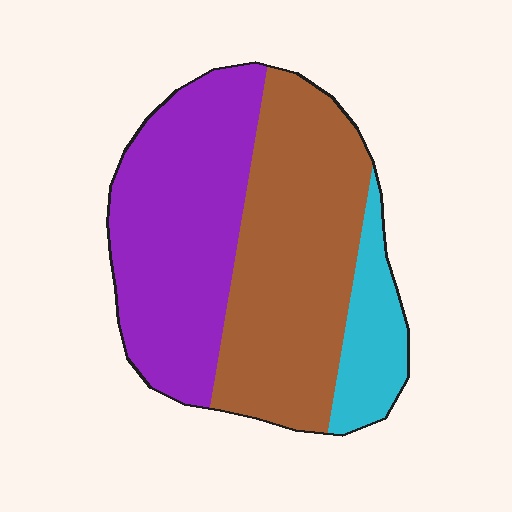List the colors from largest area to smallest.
From largest to smallest: brown, purple, cyan.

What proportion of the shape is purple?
Purple covers roughly 40% of the shape.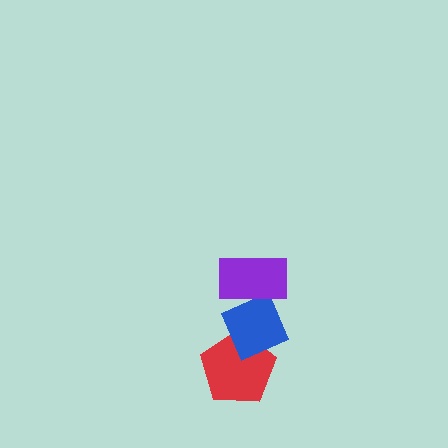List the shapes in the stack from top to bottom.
From top to bottom: the purple rectangle, the blue diamond, the red pentagon.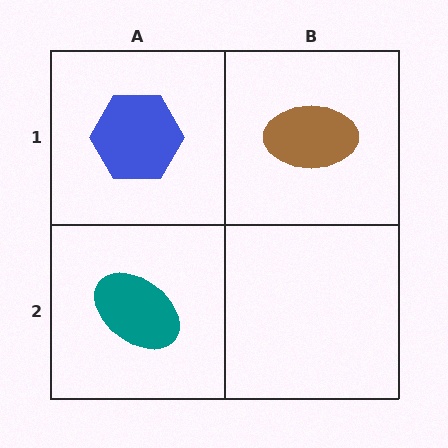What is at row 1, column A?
A blue hexagon.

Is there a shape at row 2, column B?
No, that cell is empty.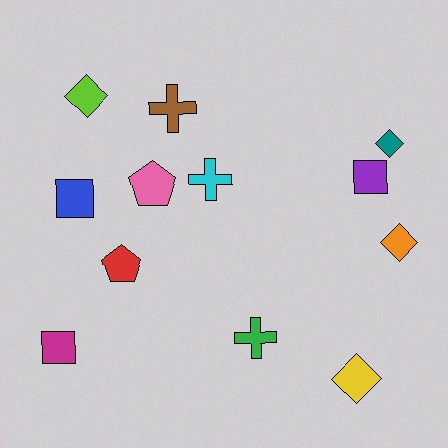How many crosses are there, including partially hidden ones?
There are 3 crosses.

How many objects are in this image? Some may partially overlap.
There are 12 objects.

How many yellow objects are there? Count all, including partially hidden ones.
There is 1 yellow object.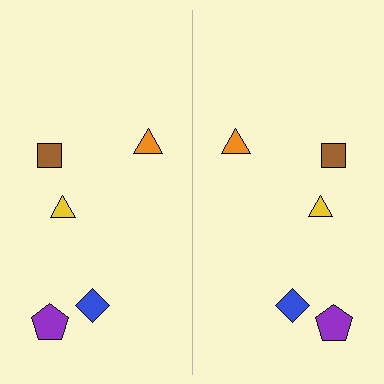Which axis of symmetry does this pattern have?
The pattern has a vertical axis of symmetry running through the center of the image.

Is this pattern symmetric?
Yes, this pattern has bilateral (reflection) symmetry.